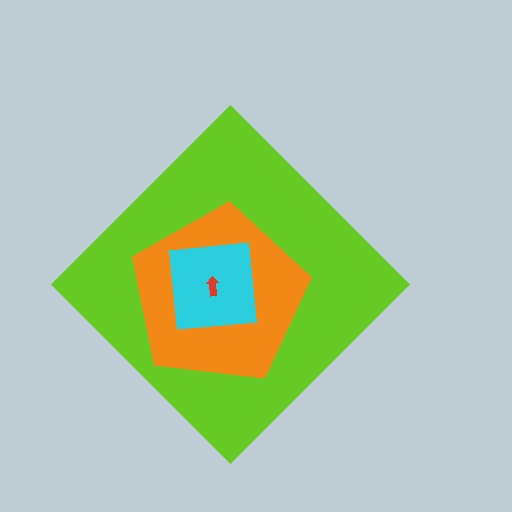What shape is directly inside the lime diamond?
The orange pentagon.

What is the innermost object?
The red arrow.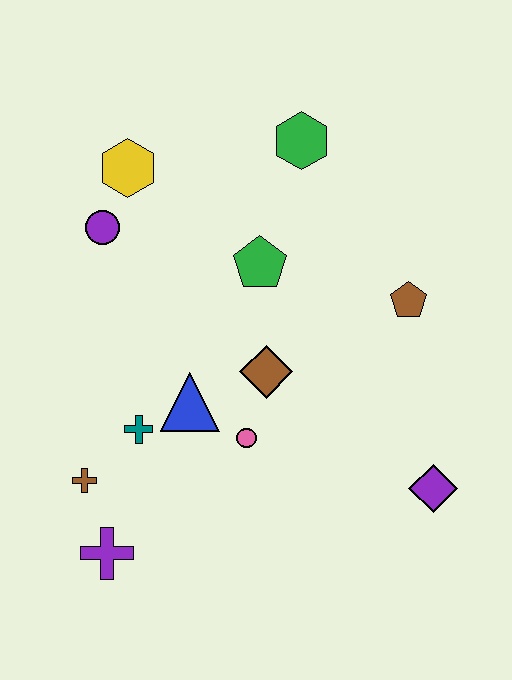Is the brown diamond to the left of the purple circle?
No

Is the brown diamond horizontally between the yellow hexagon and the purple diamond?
Yes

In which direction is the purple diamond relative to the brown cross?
The purple diamond is to the right of the brown cross.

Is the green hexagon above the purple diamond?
Yes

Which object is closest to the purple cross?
The brown cross is closest to the purple cross.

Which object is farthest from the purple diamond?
The yellow hexagon is farthest from the purple diamond.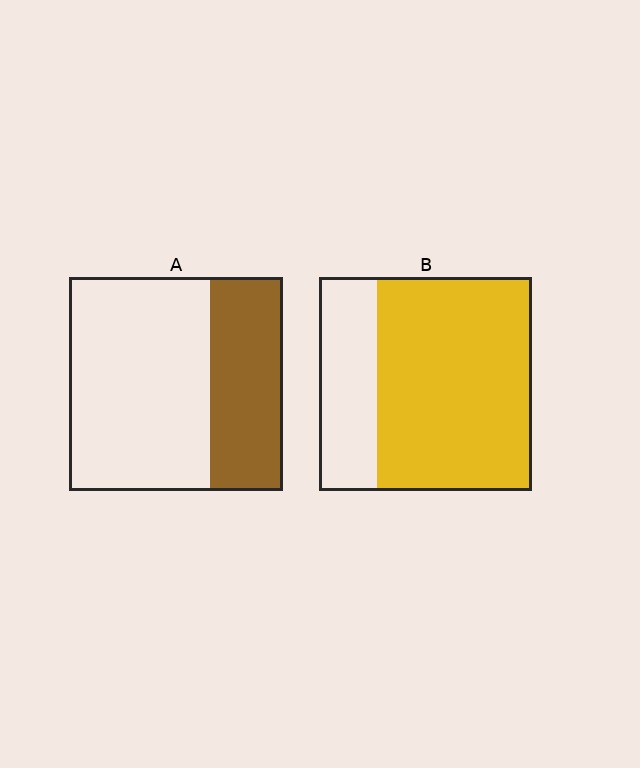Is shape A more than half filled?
No.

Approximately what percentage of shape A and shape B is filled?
A is approximately 35% and B is approximately 75%.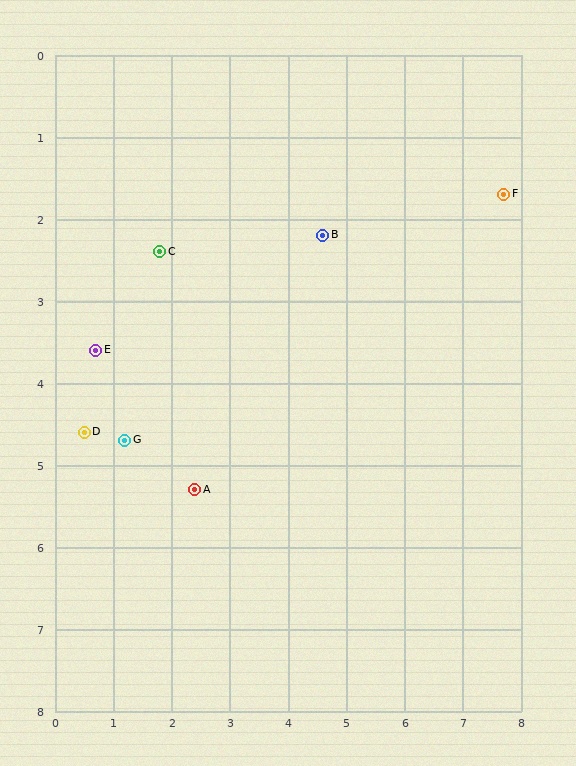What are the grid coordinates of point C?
Point C is at approximately (1.8, 2.4).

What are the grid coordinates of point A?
Point A is at approximately (2.4, 5.3).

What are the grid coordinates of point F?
Point F is at approximately (7.7, 1.7).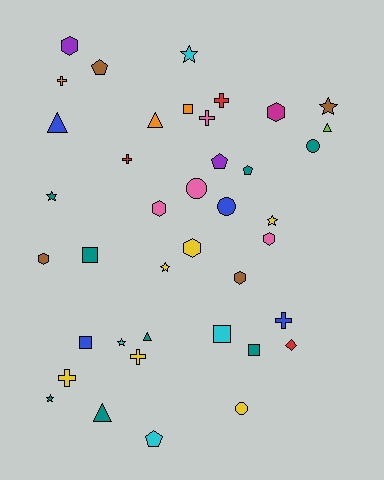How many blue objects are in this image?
There are 4 blue objects.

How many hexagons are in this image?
There are 7 hexagons.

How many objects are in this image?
There are 40 objects.